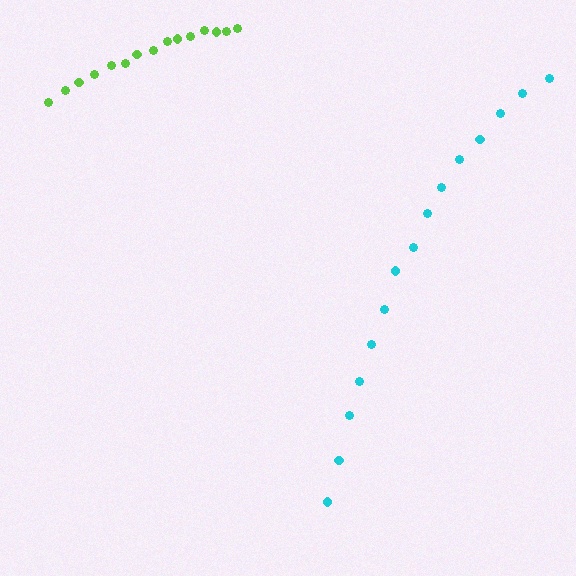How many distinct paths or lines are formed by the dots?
There are 2 distinct paths.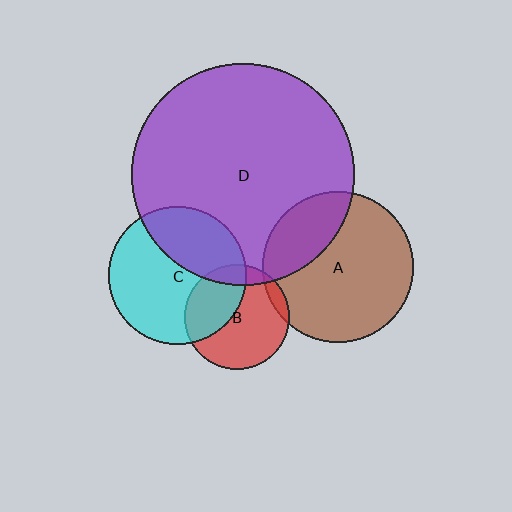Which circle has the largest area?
Circle D (purple).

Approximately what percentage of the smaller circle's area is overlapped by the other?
Approximately 10%.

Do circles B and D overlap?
Yes.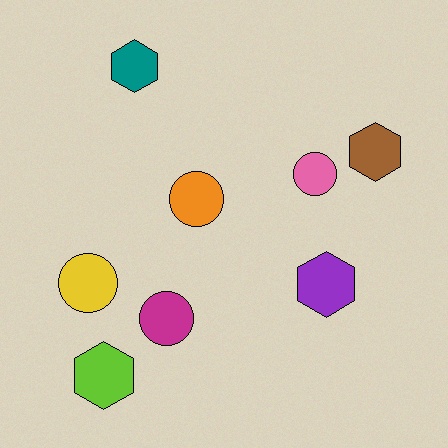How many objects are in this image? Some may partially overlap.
There are 8 objects.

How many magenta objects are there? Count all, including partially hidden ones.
There is 1 magenta object.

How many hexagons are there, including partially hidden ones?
There are 4 hexagons.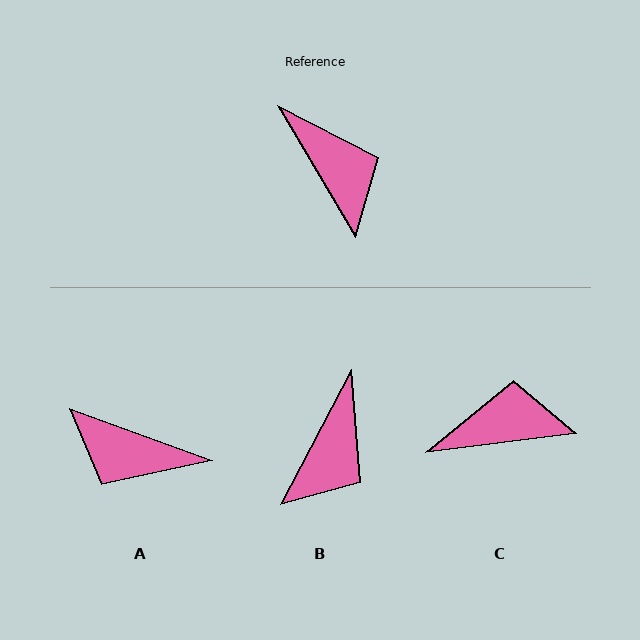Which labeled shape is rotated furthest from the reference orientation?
A, about 141 degrees away.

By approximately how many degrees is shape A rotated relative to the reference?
Approximately 141 degrees clockwise.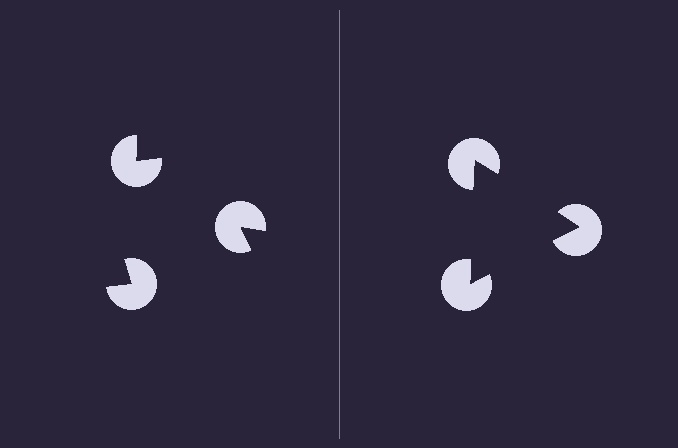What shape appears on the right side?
An illusory triangle.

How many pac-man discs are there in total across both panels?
6 — 3 on each side.